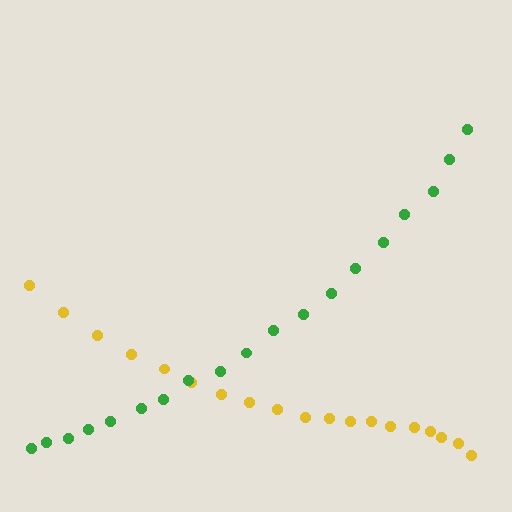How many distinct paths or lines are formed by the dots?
There are 2 distinct paths.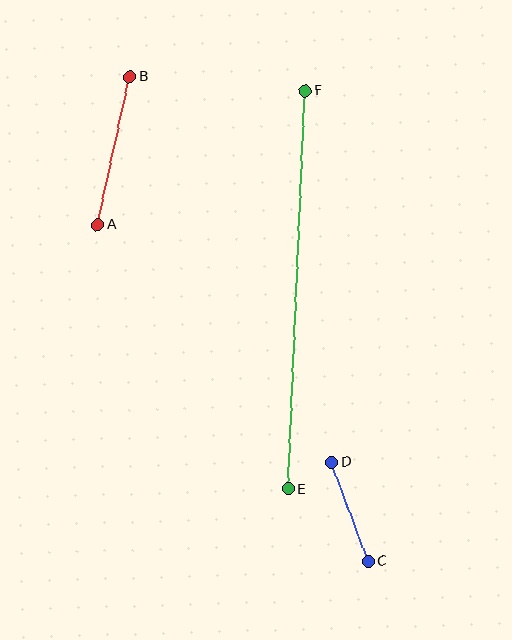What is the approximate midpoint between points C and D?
The midpoint is at approximately (350, 512) pixels.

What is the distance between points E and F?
The distance is approximately 399 pixels.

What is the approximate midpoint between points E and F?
The midpoint is at approximately (297, 290) pixels.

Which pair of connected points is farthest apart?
Points E and F are farthest apart.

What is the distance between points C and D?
The distance is approximately 105 pixels.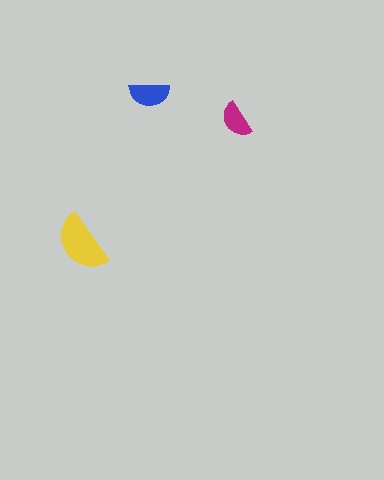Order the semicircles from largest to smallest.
the yellow one, the blue one, the magenta one.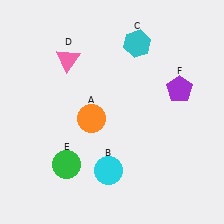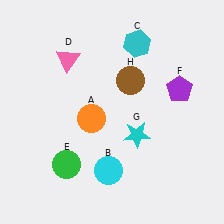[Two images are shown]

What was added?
A cyan star (G), a brown circle (H) were added in Image 2.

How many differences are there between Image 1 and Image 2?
There are 2 differences between the two images.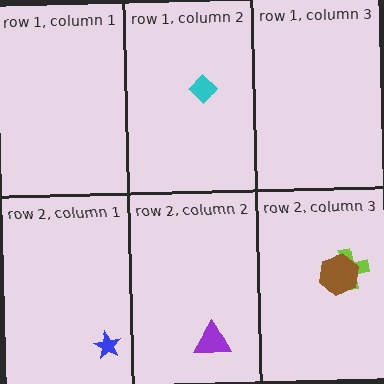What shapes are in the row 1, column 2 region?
The cyan diamond.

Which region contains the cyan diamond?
The row 1, column 2 region.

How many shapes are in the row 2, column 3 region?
2.